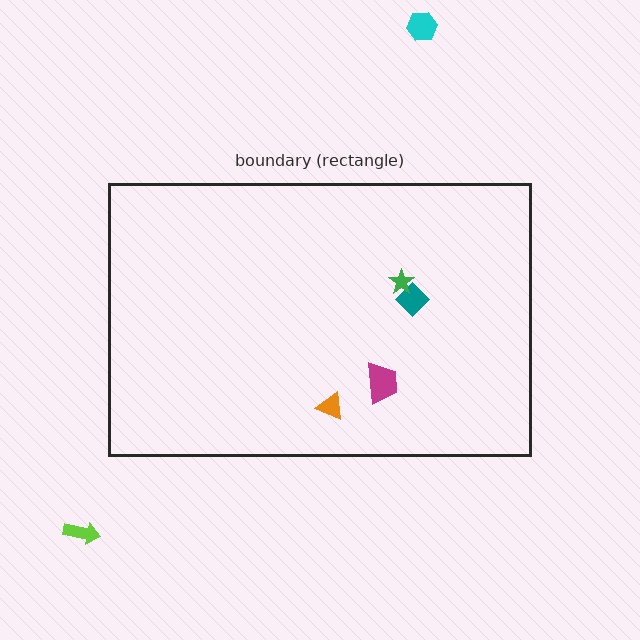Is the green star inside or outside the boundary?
Inside.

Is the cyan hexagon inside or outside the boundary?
Outside.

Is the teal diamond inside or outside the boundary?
Inside.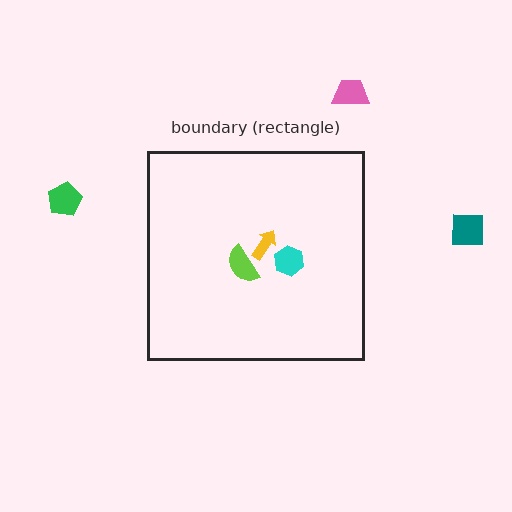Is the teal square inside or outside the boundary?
Outside.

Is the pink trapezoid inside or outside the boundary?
Outside.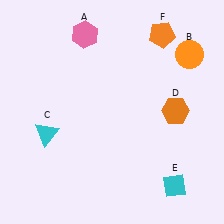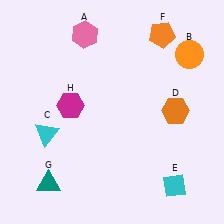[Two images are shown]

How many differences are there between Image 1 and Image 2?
There are 2 differences between the two images.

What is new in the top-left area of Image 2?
A magenta hexagon (H) was added in the top-left area of Image 2.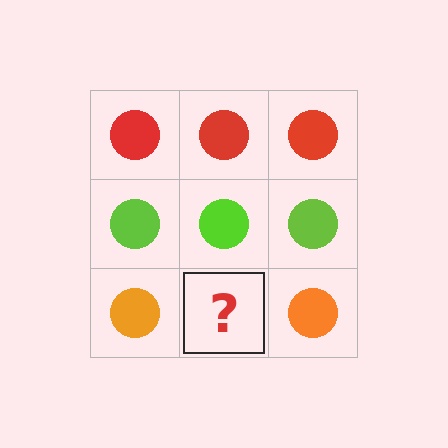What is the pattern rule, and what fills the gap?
The rule is that each row has a consistent color. The gap should be filled with an orange circle.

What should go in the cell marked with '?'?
The missing cell should contain an orange circle.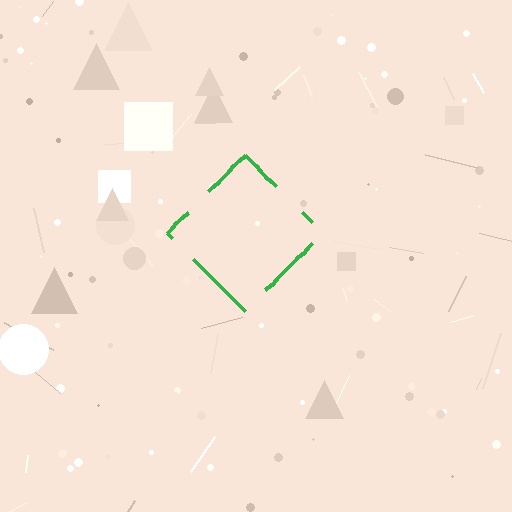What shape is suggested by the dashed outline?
The dashed outline suggests a diamond.